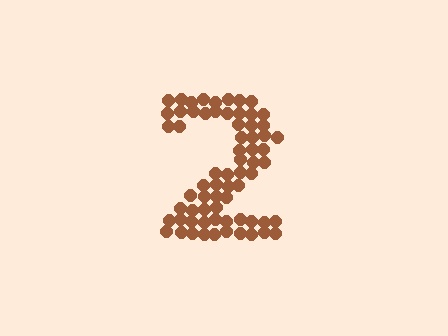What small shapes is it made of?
It is made of small circles.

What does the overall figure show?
The overall figure shows the digit 2.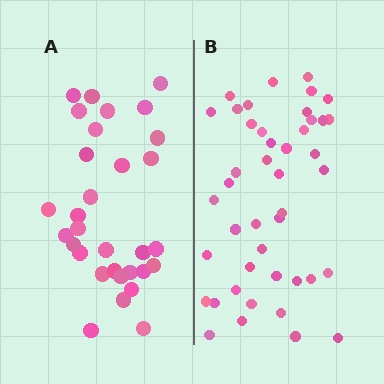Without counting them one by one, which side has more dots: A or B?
Region B (the right region) has more dots.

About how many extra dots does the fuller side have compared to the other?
Region B has approximately 15 more dots than region A.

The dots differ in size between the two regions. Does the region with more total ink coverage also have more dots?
No. Region A has more total ink coverage because its dots are larger, but region B actually contains more individual dots. Total area can be misleading — the number of items is what matters here.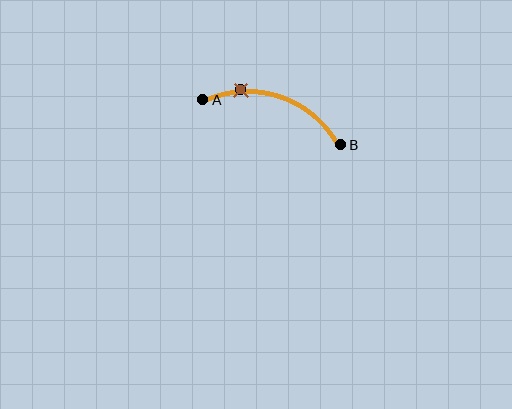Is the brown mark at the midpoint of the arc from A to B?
No. The brown mark lies on the arc but is closer to endpoint A. The arc midpoint would be at the point on the curve equidistant along the arc from both A and B.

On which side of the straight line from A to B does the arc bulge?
The arc bulges above the straight line connecting A and B.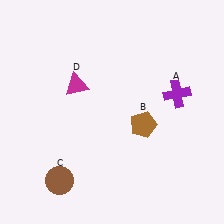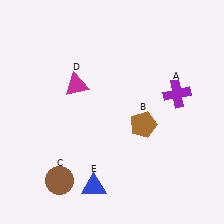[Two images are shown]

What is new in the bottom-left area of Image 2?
A blue triangle (E) was added in the bottom-left area of Image 2.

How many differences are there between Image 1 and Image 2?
There is 1 difference between the two images.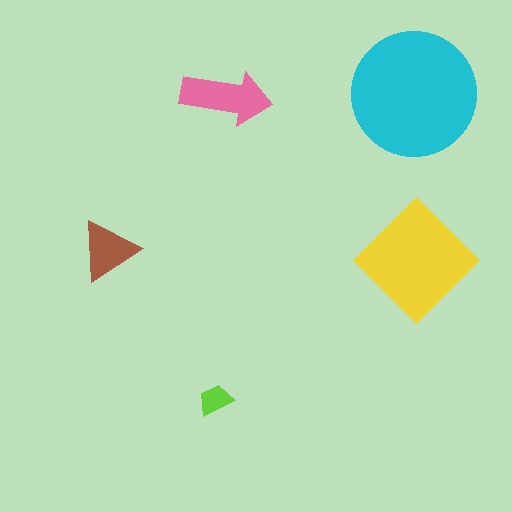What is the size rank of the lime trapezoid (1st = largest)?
5th.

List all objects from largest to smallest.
The cyan circle, the yellow diamond, the pink arrow, the brown triangle, the lime trapezoid.